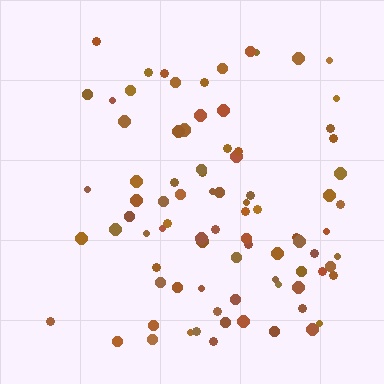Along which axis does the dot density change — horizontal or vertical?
Horizontal.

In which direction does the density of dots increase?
From left to right, with the right side densest.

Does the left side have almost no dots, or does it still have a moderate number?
Still a moderate number, just noticeably fewer than the right.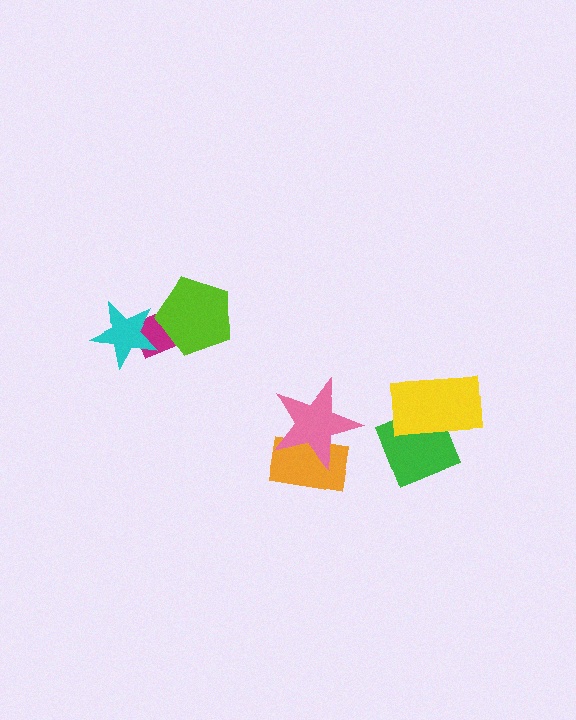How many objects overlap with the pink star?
1 object overlaps with the pink star.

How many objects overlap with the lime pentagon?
1 object overlaps with the lime pentagon.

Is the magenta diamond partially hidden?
Yes, it is partially covered by another shape.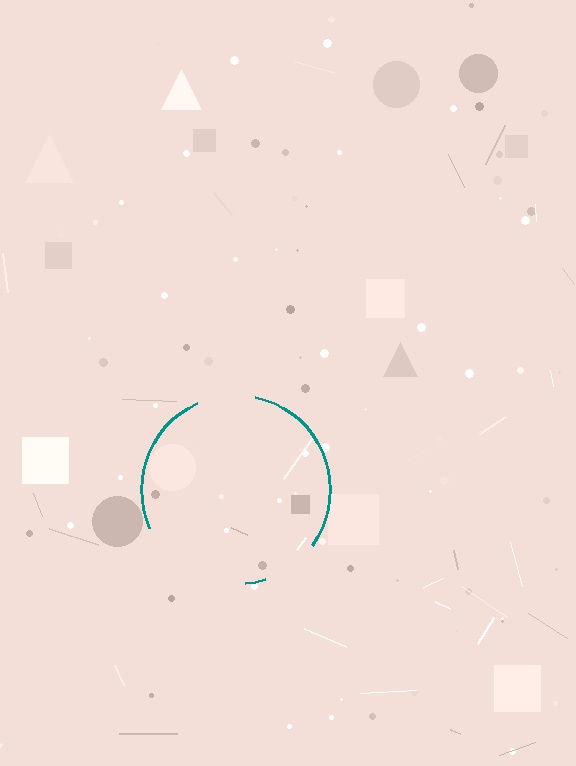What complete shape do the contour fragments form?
The contour fragments form a circle.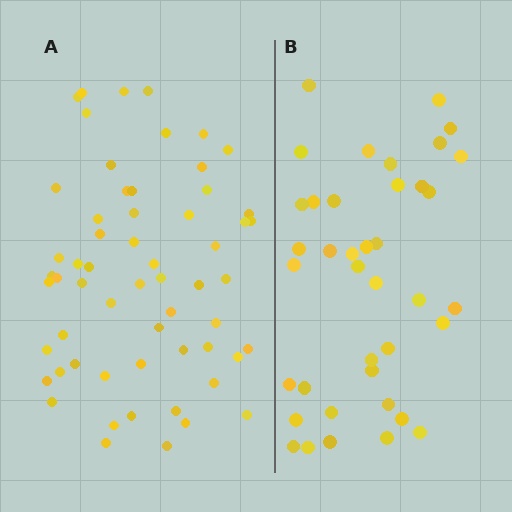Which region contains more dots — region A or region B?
Region A (the left region) has more dots.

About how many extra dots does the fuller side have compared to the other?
Region A has approximately 20 more dots than region B.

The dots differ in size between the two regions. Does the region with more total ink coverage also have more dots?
No. Region B has more total ink coverage because its dots are larger, but region A actually contains more individual dots. Total area can be misleading — the number of items is what matters here.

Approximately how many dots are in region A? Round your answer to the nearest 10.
About 60 dots. (The exact count is 59, which rounds to 60.)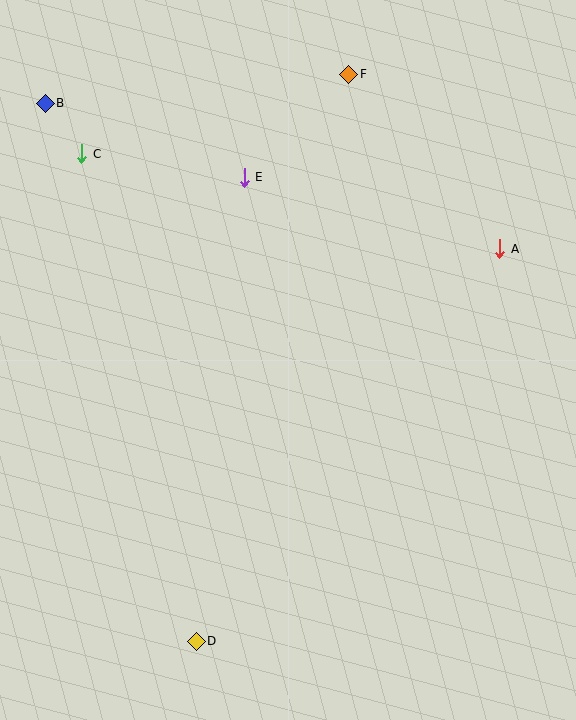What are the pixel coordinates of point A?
Point A is at (500, 249).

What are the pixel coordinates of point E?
Point E is at (244, 177).